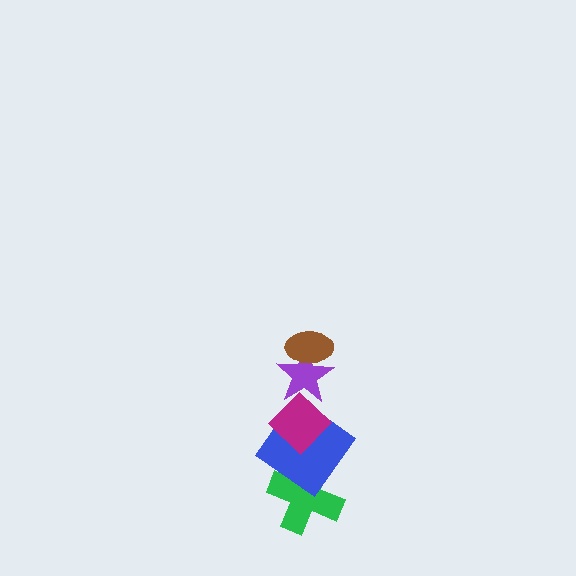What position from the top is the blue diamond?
The blue diamond is 4th from the top.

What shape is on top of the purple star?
The brown ellipse is on top of the purple star.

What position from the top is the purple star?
The purple star is 2nd from the top.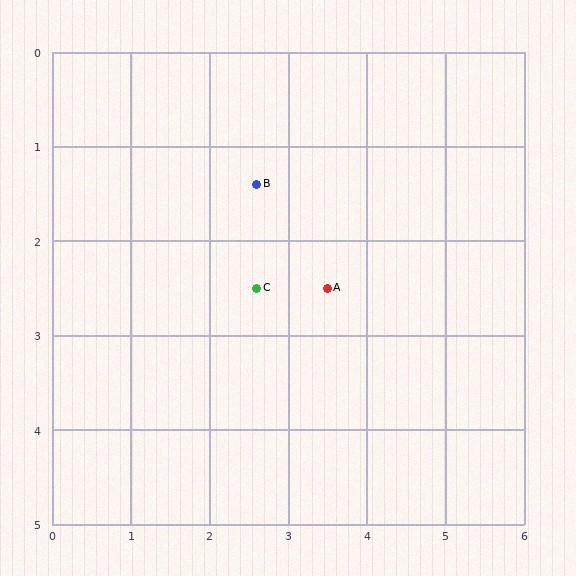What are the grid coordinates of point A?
Point A is at approximately (3.5, 2.5).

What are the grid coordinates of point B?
Point B is at approximately (2.6, 1.4).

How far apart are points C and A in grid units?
Points C and A are about 0.9 grid units apart.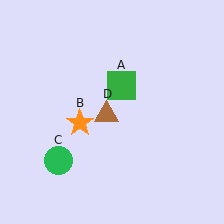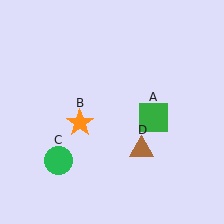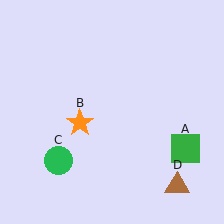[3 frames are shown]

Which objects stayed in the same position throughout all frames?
Orange star (object B) and green circle (object C) remained stationary.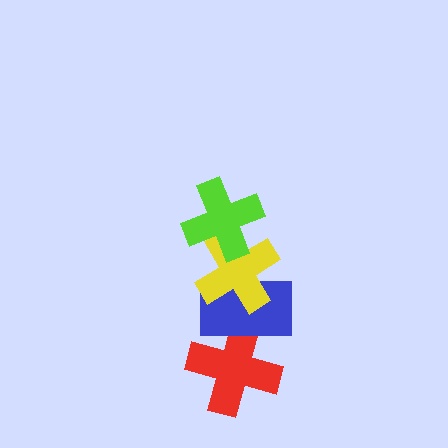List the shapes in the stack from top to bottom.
From top to bottom: the lime cross, the yellow cross, the blue rectangle, the red cross.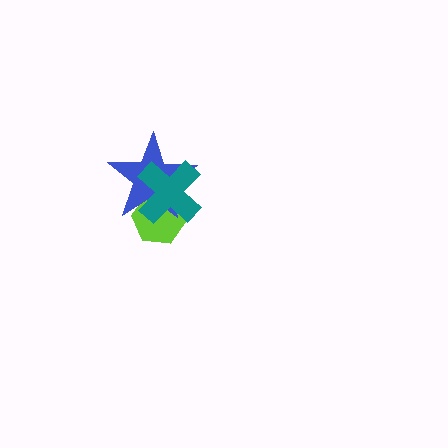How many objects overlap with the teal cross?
2 objects overlap with the teal cross.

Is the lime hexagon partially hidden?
Yes, it is partially covered by another shape.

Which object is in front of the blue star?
The teal cross is in front of the blue star.